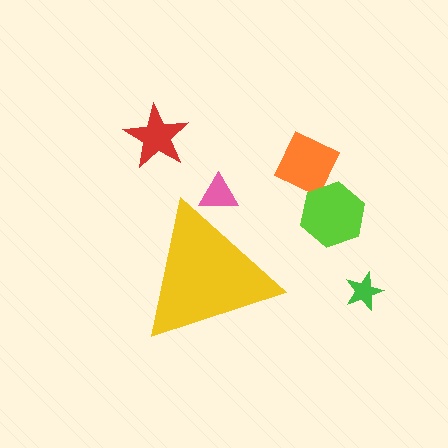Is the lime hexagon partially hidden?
No, the lime hexagon is fully visible.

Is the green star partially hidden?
No, the green star is fully visible.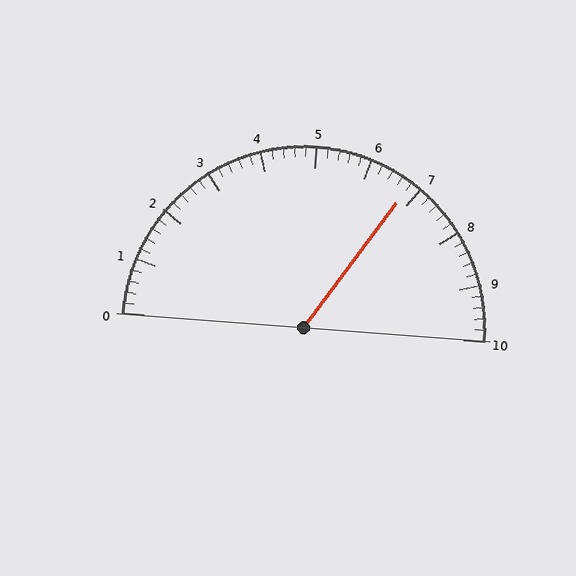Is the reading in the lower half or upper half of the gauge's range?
The reading is in the upper half of the range (0 to 10).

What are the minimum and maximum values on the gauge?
The gauge ranges from 0 to 10.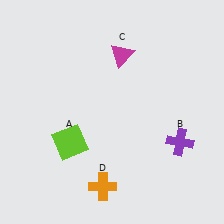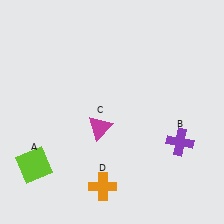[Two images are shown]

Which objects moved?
The objects that moved are: the lime square (A), the magenta triangle (C).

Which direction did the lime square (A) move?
The lime square (A) moved left.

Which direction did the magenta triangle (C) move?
The magenta triangle (C) moved down.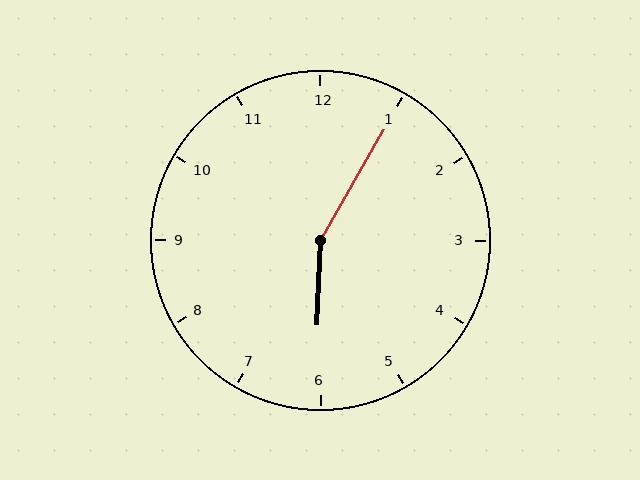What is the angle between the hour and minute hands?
Approximately 152 degrees.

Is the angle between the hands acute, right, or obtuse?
It is obtuse.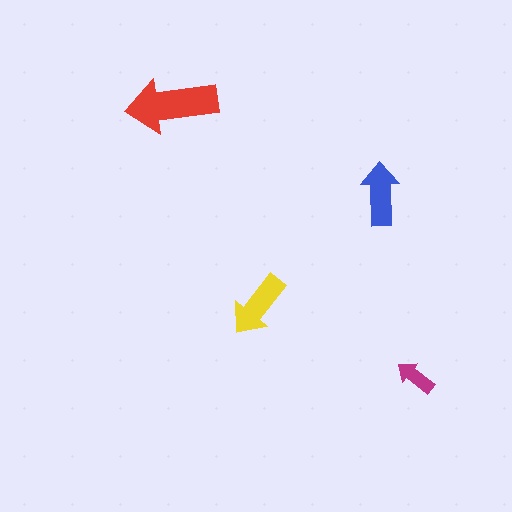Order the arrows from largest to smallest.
the red one, the yellow one, the blue one, the magenta one.